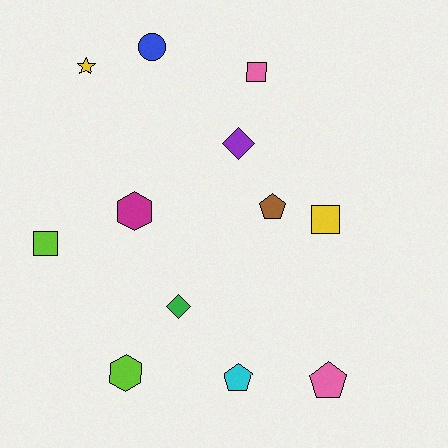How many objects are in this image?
There are 12 objects.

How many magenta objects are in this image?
There is 1 magenta object.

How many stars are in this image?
There is 1 star.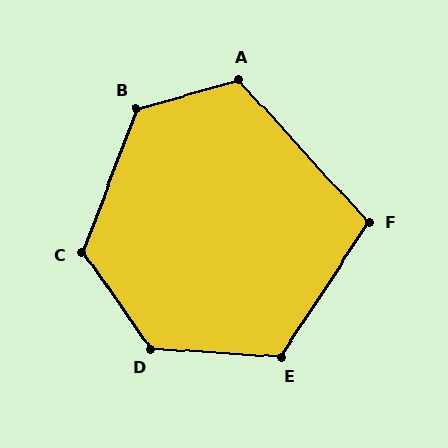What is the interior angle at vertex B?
Approximately 127 degrees (obtuse).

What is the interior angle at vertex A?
Approximately 116 degrees (obtuse).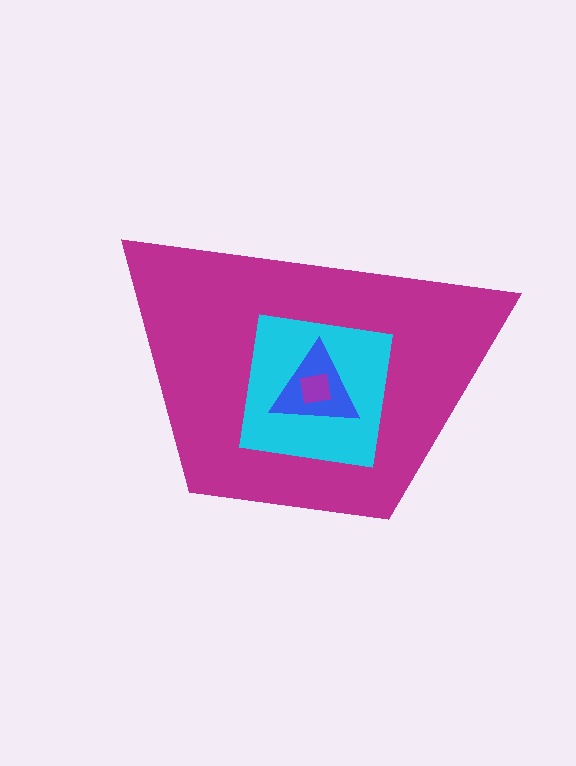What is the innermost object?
The purple square.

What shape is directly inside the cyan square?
The blue triangle.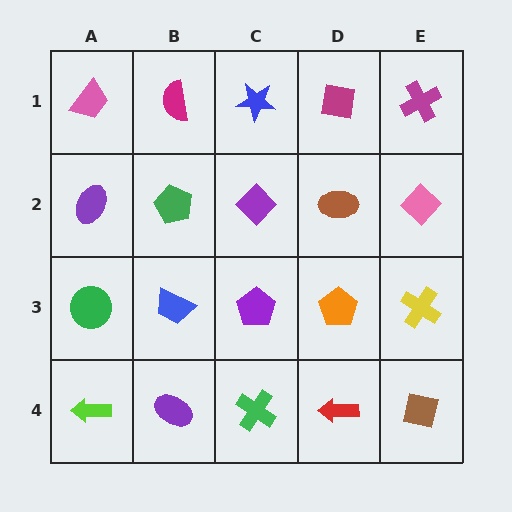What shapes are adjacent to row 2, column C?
A blue star (row 1, column C), a purple pentagon (row 3, column C), a green pentagon (row 2, column B), a brown ellipse (row 2, column D).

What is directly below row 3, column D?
A red arrow.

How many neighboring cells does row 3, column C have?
4.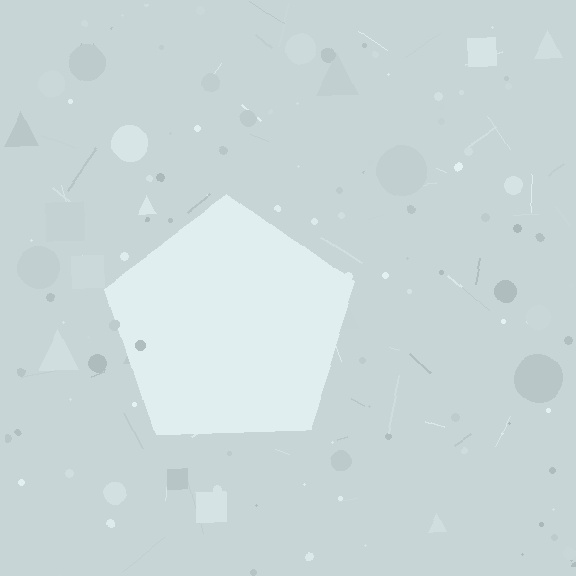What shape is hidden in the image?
A pentagon is hidden in the image.